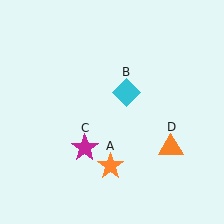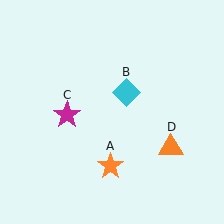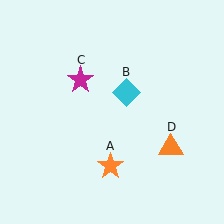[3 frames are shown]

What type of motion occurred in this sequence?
The magenta star (object C) rotated clockwise around the center of the scene.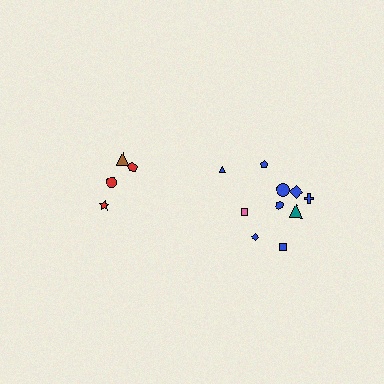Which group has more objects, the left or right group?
The right group.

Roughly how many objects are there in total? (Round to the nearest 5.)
Roughly 15 objects in total.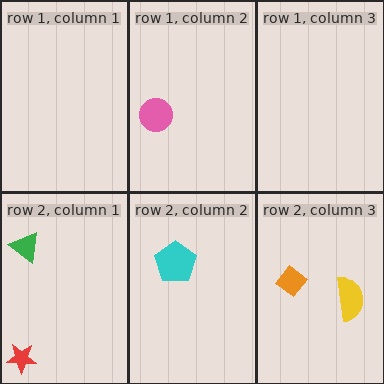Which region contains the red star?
The row 2, column 1 region.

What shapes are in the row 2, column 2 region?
The cyan pentagon.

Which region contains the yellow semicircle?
The row 2, column 3 region.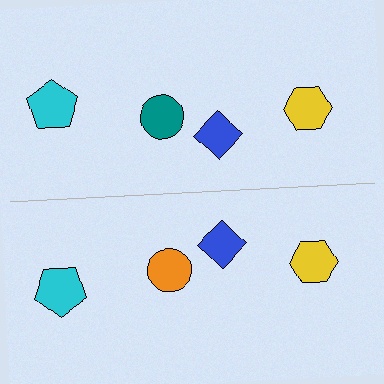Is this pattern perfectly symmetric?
No, the pattern is not perfectly symmetric. The orange circle on the bottom side breaks the symmetry — its mirror counterpart is teal.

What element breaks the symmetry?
The orange circle on the bottom side breaks the symmetry — its mirror counterpart is teal.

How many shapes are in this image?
There are 8 shapes in this image.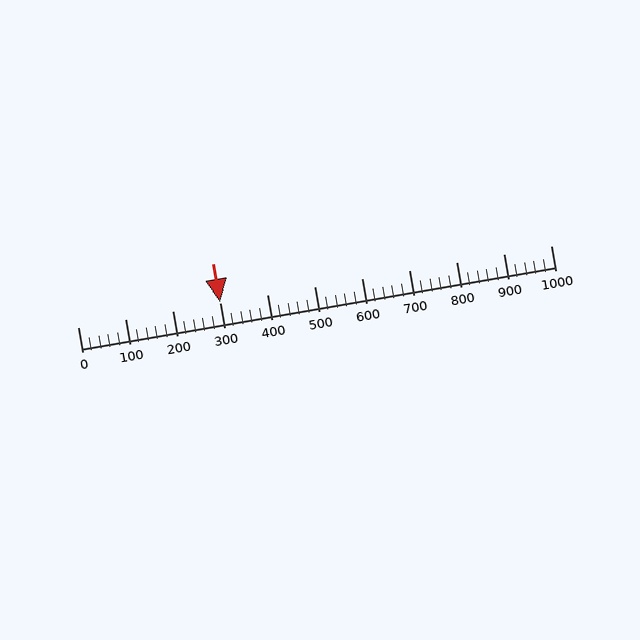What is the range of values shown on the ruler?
The ruler shows values from 0 to 1000.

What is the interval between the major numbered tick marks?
The major tick marks are spaced 100 units apart.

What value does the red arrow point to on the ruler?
The red arrow points to approximately 300.